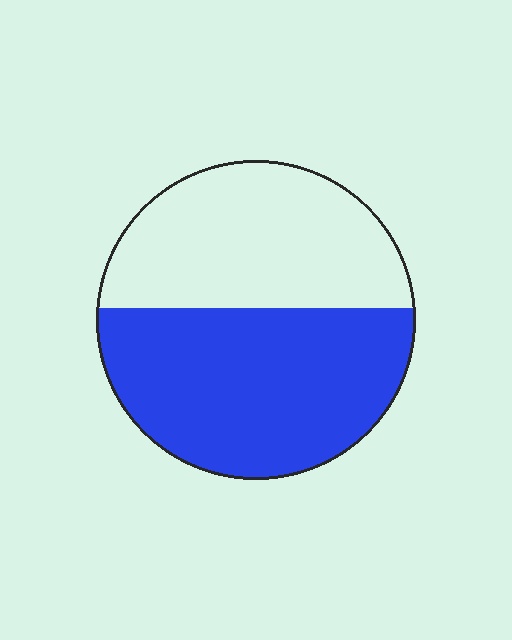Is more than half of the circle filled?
Yes.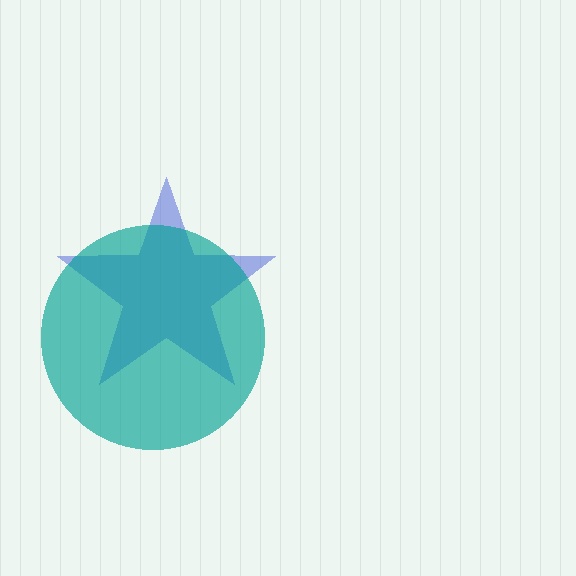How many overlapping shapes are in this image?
There are 2 overlapping shapes in the image.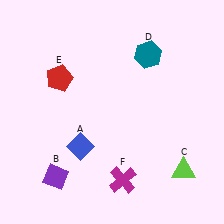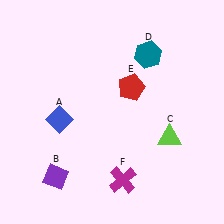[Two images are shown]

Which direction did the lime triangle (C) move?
The lime triangle (C) moved up.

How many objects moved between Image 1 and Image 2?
3 objects moved between the two images.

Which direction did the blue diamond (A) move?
The blue diamond (A) moved up.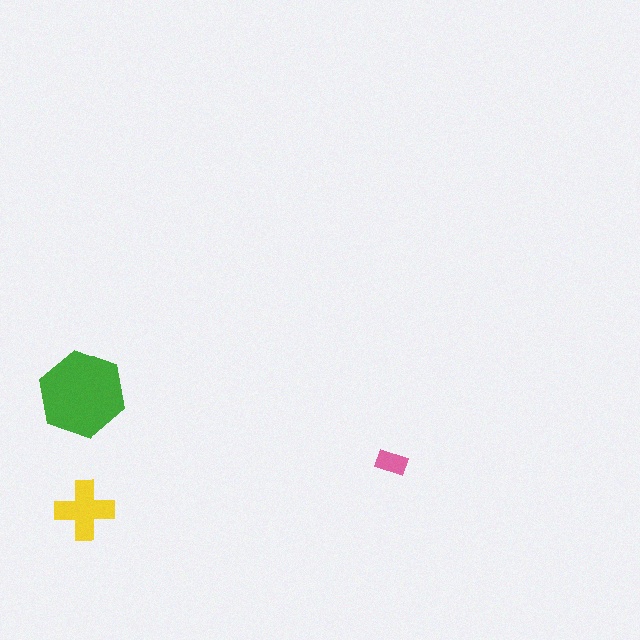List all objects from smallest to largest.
The pink rectangle, the yellow cross, the green hexagon.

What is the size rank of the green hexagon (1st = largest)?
1st.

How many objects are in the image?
There are 3 objects in the image.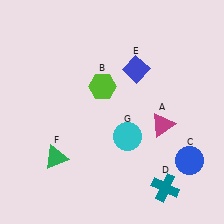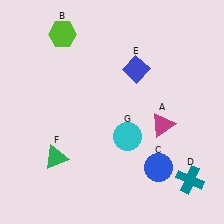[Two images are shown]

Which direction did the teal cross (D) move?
The teal cross (D) moved right.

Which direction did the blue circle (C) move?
The blue circle (C) moved left.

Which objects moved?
The objects that moved are: the lime hexagon (B), the blue circle (C), the teal cross (D).